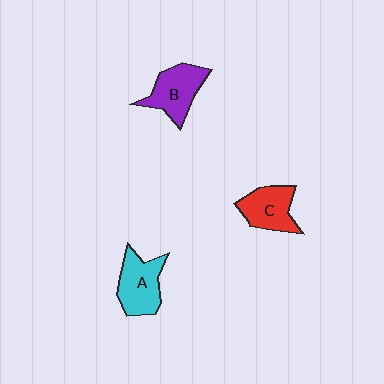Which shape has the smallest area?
Shape C (red).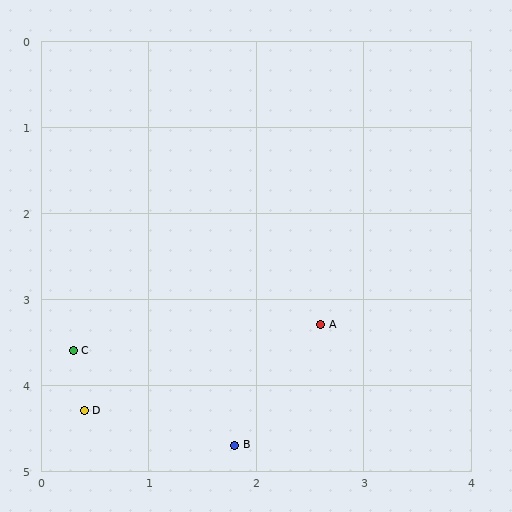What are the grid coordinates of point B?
Point B is at approximately (1.8, 4.7).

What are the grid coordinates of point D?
Point D is at approximately (0.4, 4.3).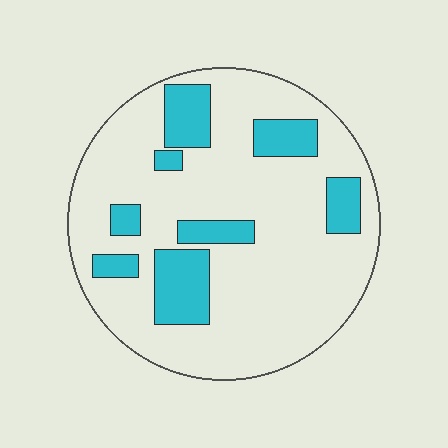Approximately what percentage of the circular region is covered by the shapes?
Approximately 20%.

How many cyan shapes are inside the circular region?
8.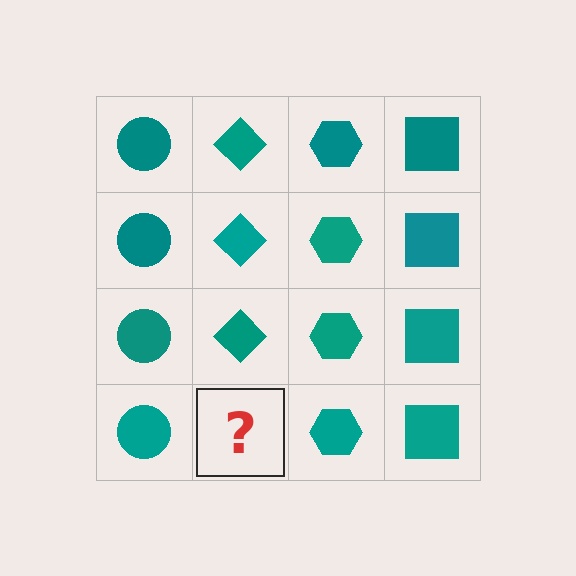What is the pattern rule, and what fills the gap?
The rule is that each column has a consistent shape. The gap should be filled with a teal diamond.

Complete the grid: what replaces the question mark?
The question mark should be replaced with a teal diamond.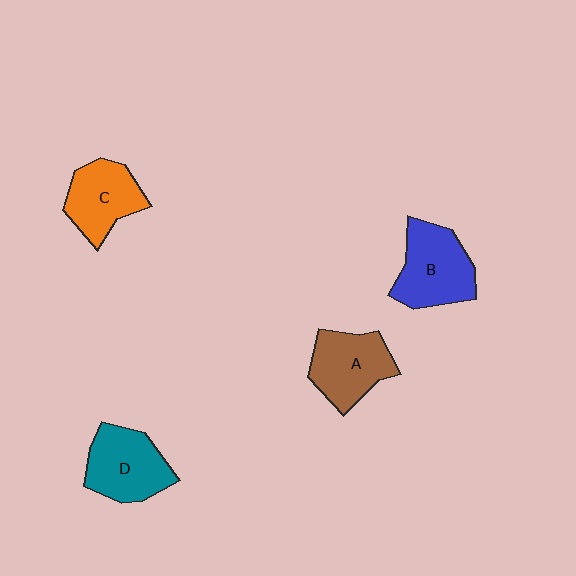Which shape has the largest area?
Shape B (blue).